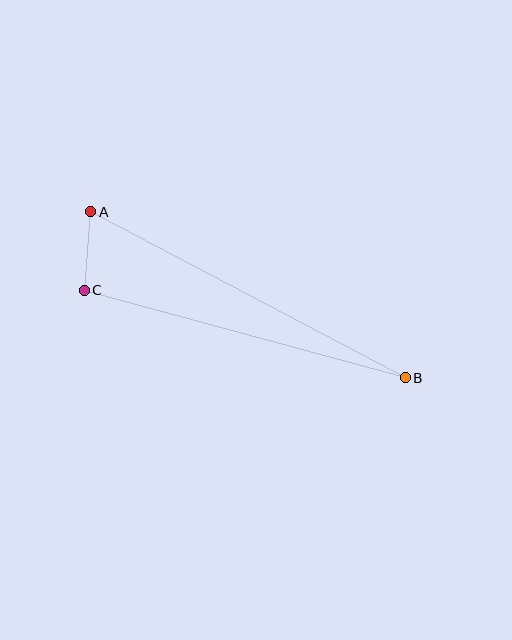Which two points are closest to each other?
Points A and C are closest to each other.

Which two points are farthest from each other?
Points A and B are farthest from each other.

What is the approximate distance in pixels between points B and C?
The distance between B and C is approximately 333 pixels.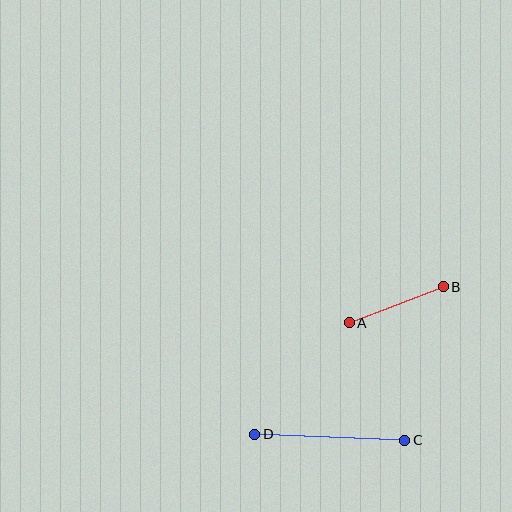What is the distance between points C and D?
The distance is approximately 150 pixels.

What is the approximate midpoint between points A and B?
The midpoint is at approximately (396, 305) pixels.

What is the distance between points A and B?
The distance is approximately 101 pixels.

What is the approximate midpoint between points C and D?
The midpoint is at approximately (330, 437) pixels.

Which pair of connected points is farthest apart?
Points C and D are farthest apart.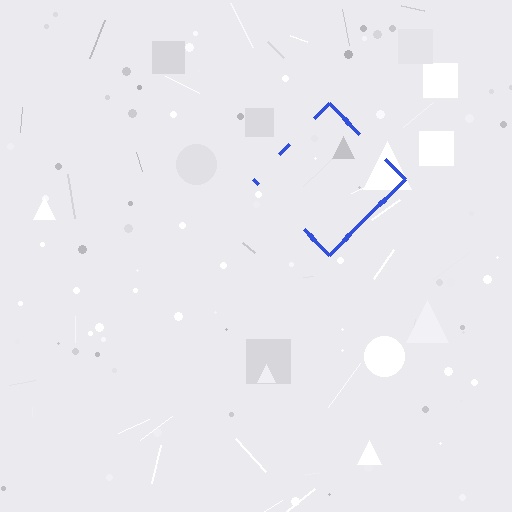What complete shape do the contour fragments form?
The contour fragments form a diamond.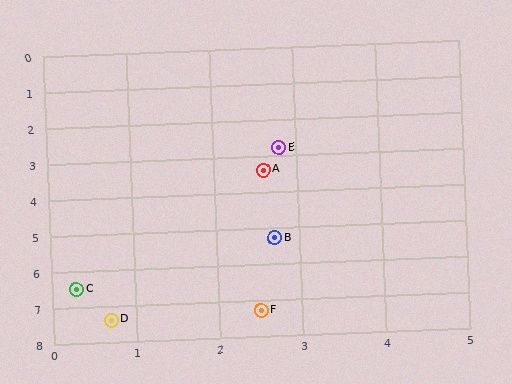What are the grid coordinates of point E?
Point E is at approximately (2.8, 2.8).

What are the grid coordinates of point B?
Point B is at approximately (2.7, 5.3).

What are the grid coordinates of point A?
Point A is at approximately (2.6, 3.4).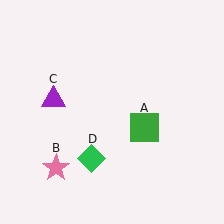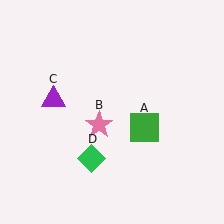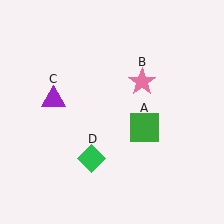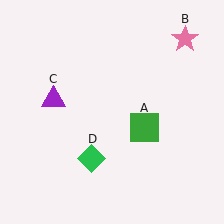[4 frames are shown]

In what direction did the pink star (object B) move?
The pink star (object B) moved up and to the right.